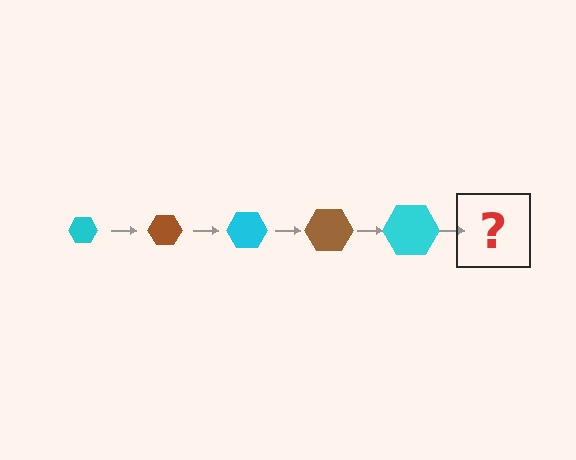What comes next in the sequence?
The next element should be a brown hexagon, larger than the previous one.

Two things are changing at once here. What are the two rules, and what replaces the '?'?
The two rules are that the hexagon grows larger each step and the color cycles through cyan and brown. The '?' should be a brown hexagon, larger than the previous one.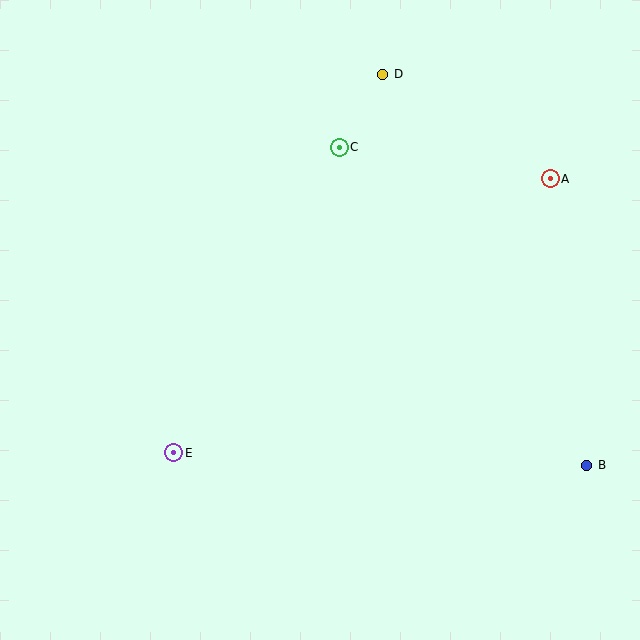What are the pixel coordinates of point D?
Point D is at (383, 74).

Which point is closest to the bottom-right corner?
Point B is closest to the bottom-right corner.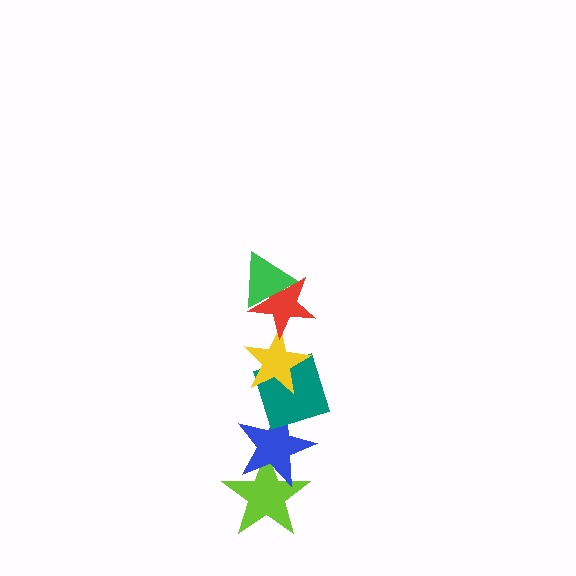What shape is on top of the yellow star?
The red star is on top of the yellow star.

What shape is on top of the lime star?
The blue star is on top of the lime star.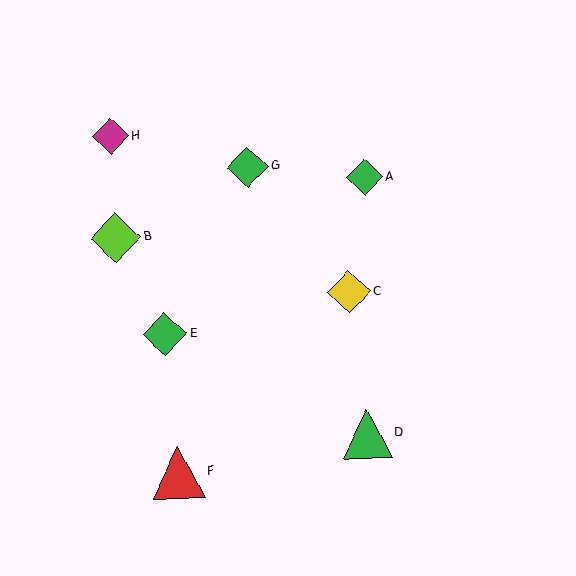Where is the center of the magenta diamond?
The center of the magenta diamond is at (111, 136).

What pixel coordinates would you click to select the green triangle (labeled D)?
Click at (367, 434) to select the green triangle D.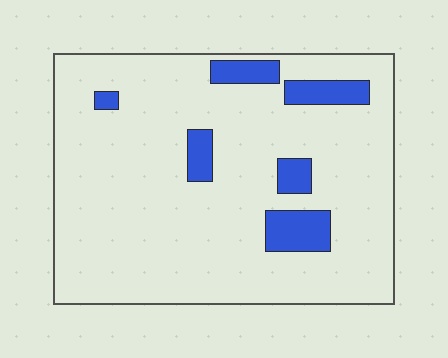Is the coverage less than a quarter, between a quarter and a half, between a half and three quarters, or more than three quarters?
Less than a quarter.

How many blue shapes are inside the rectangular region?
6.